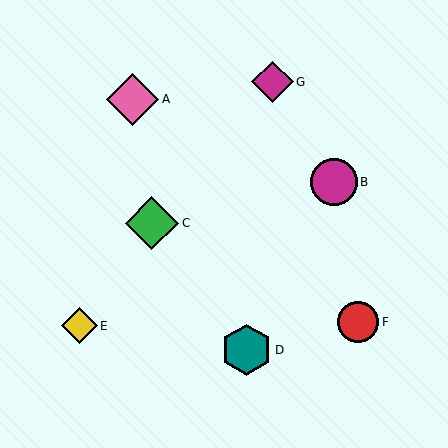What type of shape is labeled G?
Shape G is a magenta diamond.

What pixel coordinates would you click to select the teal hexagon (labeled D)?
Click at (247, 350) to select the teal hexagon D.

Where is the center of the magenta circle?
The center of the magenta circle is at (334, 182).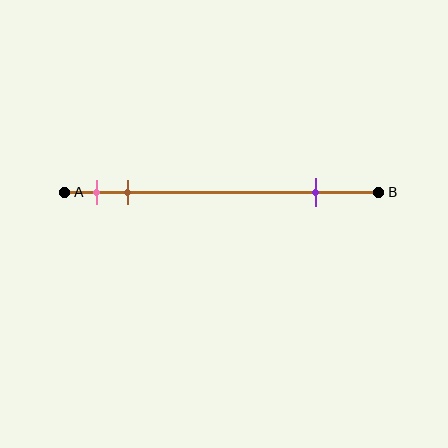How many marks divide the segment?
There are 3 marks dividing the segment.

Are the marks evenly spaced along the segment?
No, the marks are not evenly spaced.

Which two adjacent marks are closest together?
The pink and brown marks are the closest adjacent pair.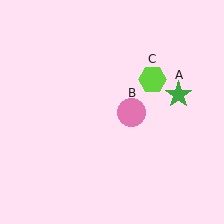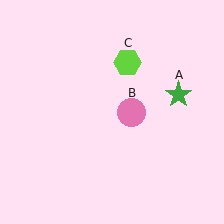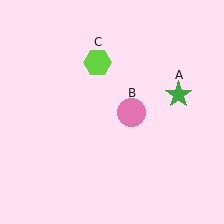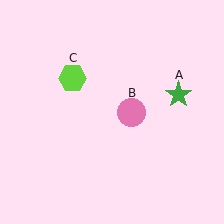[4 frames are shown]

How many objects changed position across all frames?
1 object changed position: lime hexagon (object C).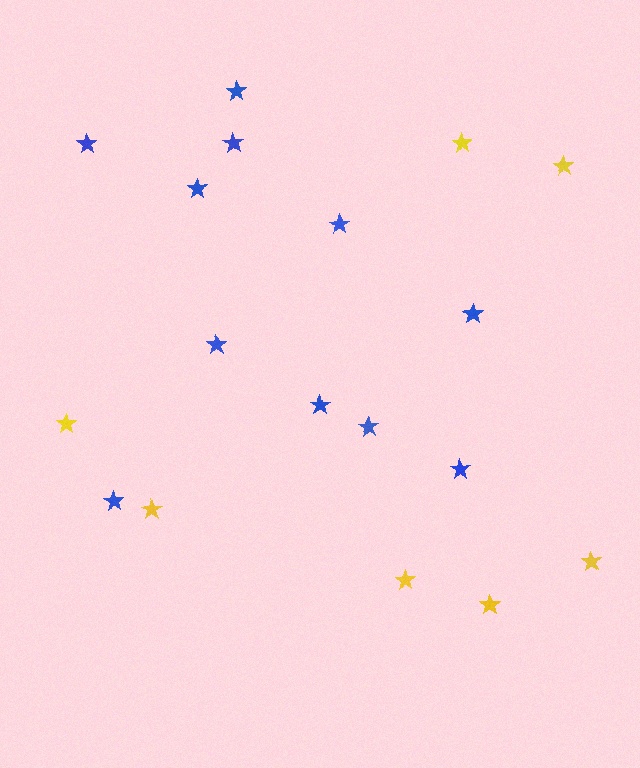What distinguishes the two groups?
There are 2 groups: one group of yellow stars (7) and one group of blue stars (11).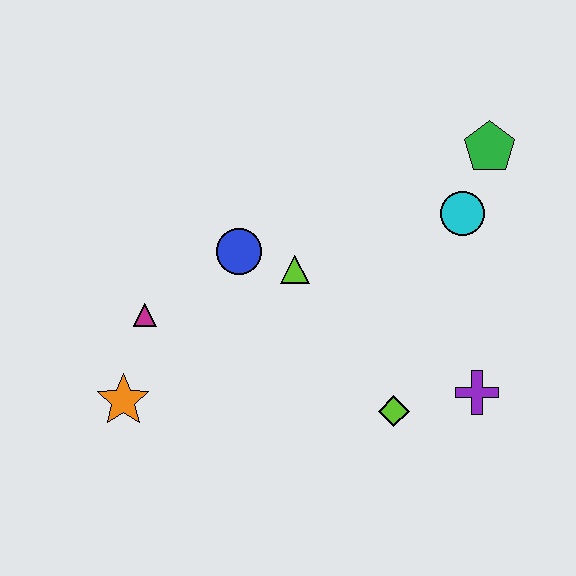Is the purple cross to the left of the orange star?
No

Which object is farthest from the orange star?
The green pentagon is farthest from the orange star.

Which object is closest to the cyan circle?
The green pentagon is closest to the cyan circle.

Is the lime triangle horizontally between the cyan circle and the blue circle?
Yes